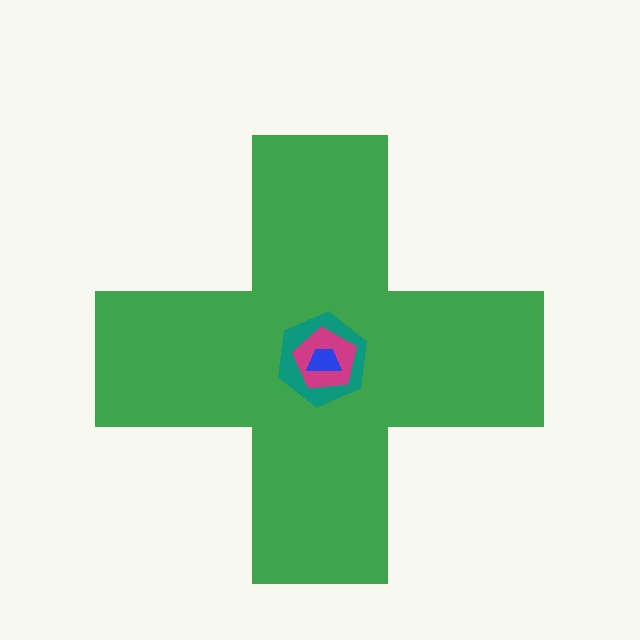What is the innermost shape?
The blue trapezoid.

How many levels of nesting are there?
4.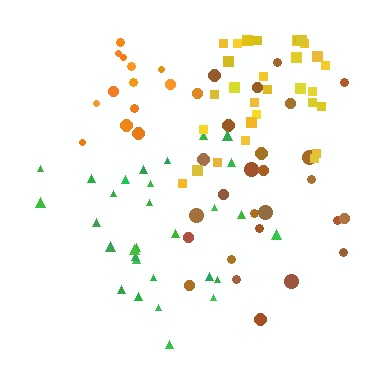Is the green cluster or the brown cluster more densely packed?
Green.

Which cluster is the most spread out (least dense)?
Brown.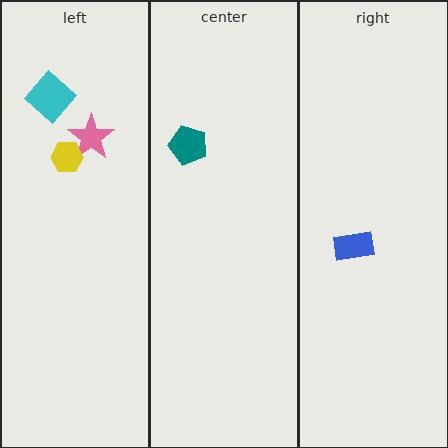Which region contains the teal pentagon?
The center region.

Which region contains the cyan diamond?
The left region.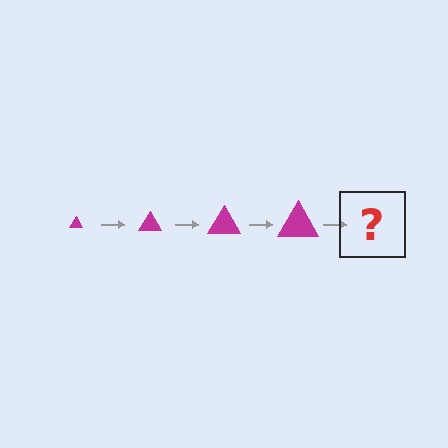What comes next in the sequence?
The next element should be a magenta triangle, larger than the previous one.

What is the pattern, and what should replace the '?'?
The pattern is that the triangle gets progressively larger each step. The '?' should be a magenta triangle, larger than the previous one.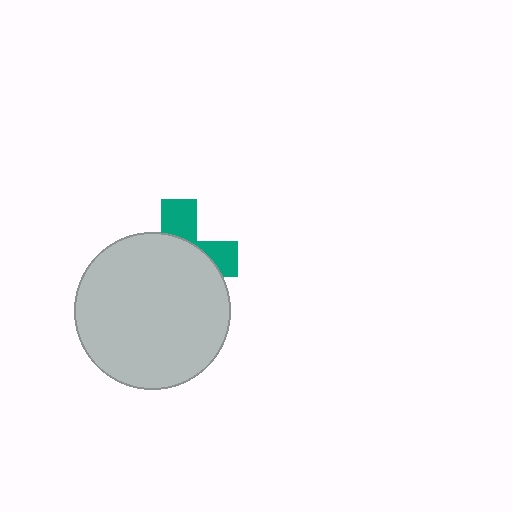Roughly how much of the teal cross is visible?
A small part of it is visible (roughly 32%).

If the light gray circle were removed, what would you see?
You would see the complete teal cross.